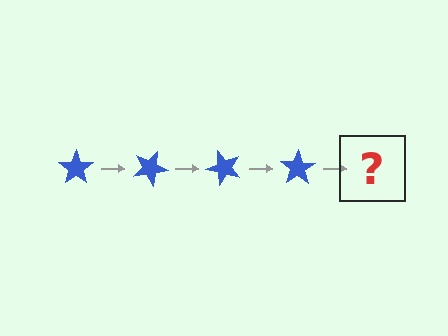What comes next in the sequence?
The next element should be a blue star rotated 100 degrees.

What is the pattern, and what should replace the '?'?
The pattern is that the star rotates 25 degrees each step. The '?' should be a blue star rotated 100 degrees.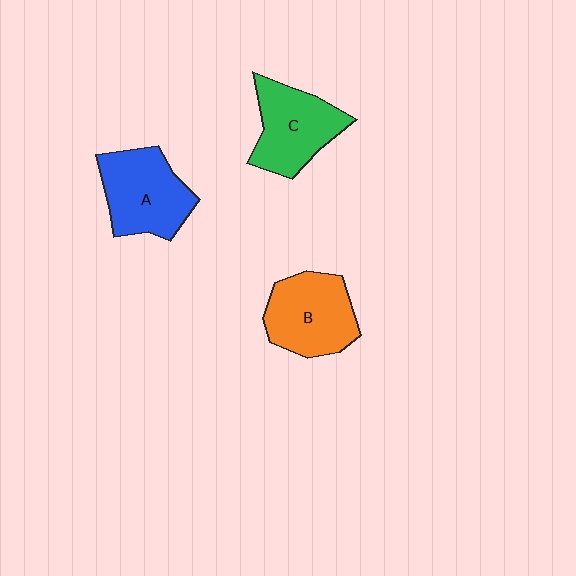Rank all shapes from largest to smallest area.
From largest to smallest: A (blue), B (orange), C (green).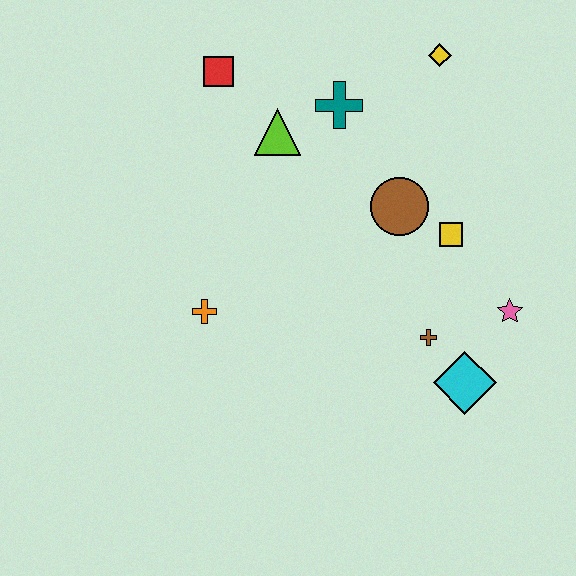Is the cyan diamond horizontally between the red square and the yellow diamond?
No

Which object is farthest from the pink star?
The red square is farthest from the pink star.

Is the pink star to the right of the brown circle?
Yes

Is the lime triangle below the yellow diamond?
Yes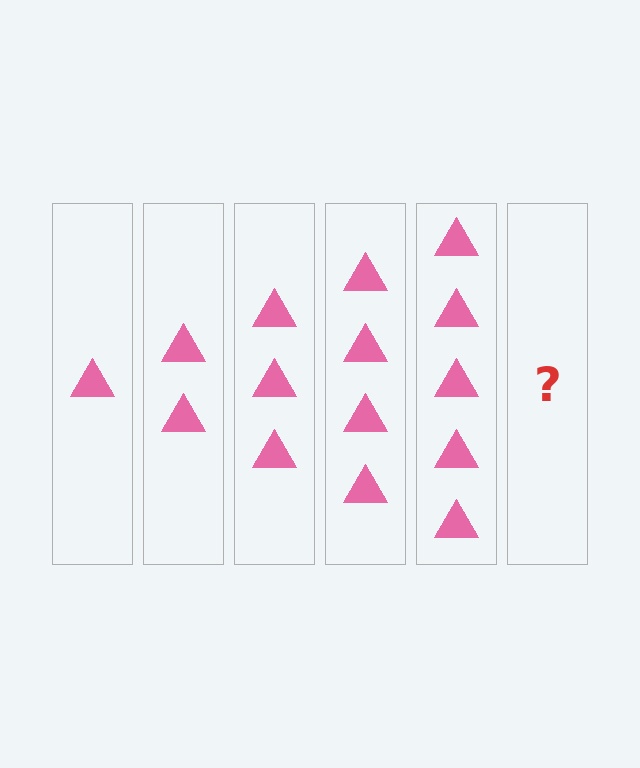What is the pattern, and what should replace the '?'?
The pattern is that each step adds one more triangle. The '?' should be 6 triangles.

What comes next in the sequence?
The next element should be 6 triangles.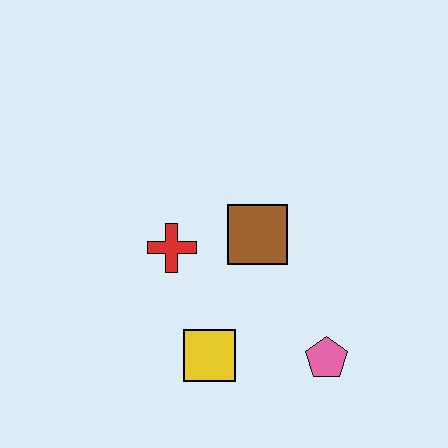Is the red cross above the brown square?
No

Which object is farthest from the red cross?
The pink pentagon is farthest from the red cross.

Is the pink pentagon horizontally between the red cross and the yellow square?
No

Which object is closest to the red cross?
The brown square is closest to the red cross.